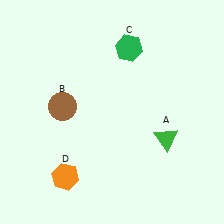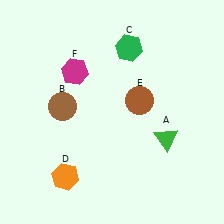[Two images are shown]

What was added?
A brown circle (E), a magenta hexagon (F) were added in Image 2.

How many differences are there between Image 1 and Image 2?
There are 2 differences between the two images.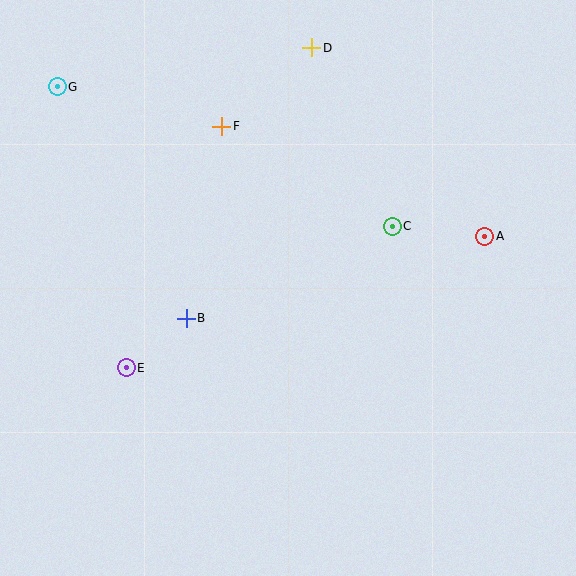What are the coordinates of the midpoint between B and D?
The midpoint between B and D is at (249, 183).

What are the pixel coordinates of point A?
Point A is at (485, 236).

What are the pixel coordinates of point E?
Point E is at (126, 368).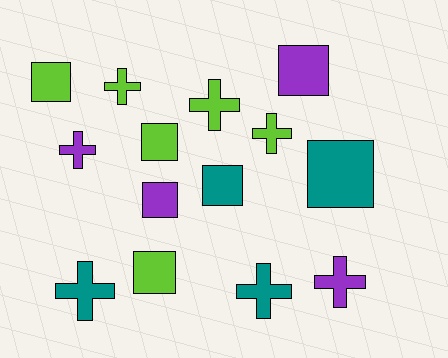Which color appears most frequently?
Lime, with 6 objects.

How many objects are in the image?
There are 14 objects.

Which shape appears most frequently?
Cross, with 7 objects.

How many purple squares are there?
There are 2 purple squares.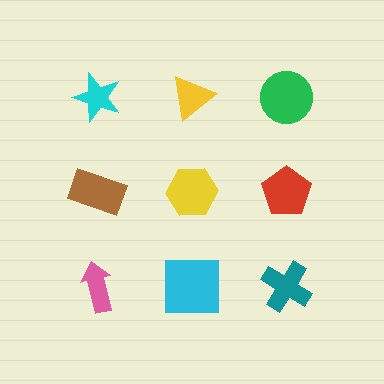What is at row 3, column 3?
A teal cross.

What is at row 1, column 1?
A cyan star.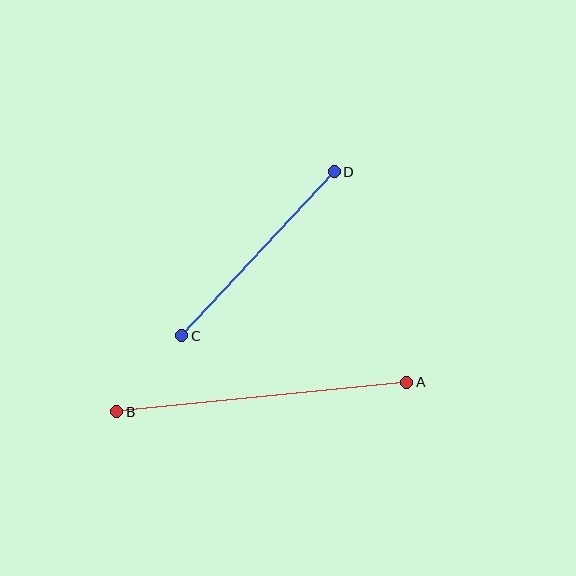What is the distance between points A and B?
The distance is approximately 292 pixels.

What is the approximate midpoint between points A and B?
The midpoint is at approximately (262, 397) pixels.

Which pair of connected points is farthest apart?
Points A and B are farthest apart.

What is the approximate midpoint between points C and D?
The midpoint is at approximately (258, 254) pixels.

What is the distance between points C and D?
The distance is approximately 224 pixels.